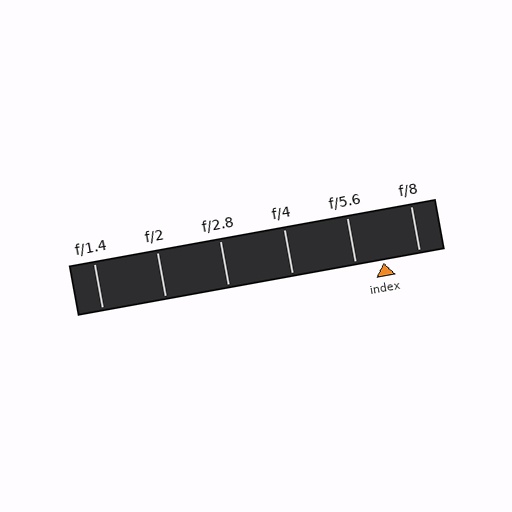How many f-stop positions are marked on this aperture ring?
There are 6 f-stop positions marked.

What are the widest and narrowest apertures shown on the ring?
The widest aperture shown is f/1.4 and the narrowest is f/8.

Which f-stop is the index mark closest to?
The index mark is closest to f/5.6.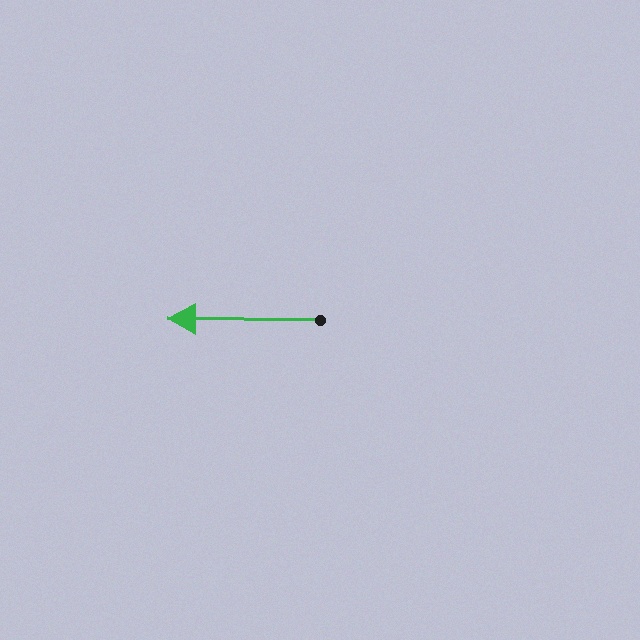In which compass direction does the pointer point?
West.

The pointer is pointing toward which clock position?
Roughly 9 o'clock.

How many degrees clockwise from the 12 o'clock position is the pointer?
Approximately 271 degrees.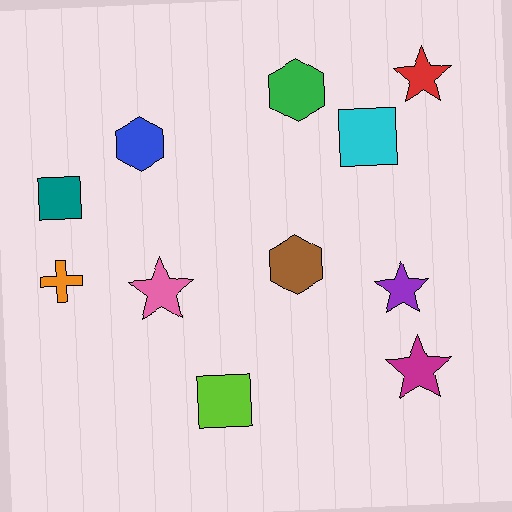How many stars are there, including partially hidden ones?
There are 4 stars.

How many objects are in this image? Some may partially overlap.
There are 11 objects.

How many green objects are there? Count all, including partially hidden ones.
There is 1 green object.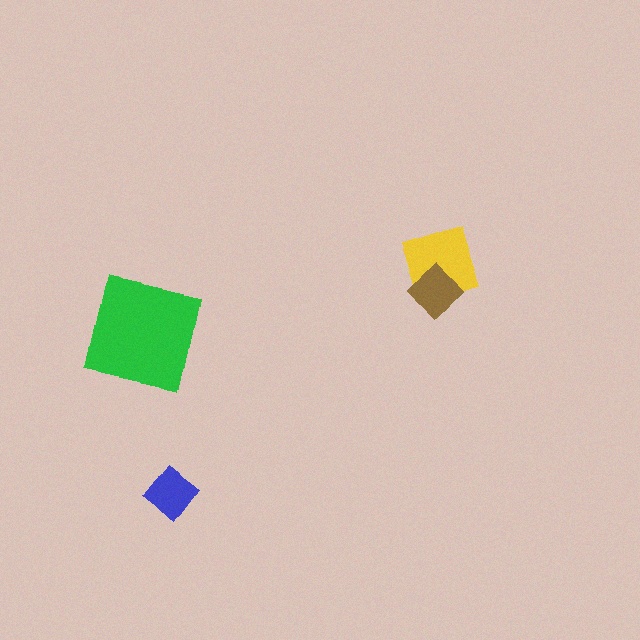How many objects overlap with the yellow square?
1 object overlaps with the yellow square.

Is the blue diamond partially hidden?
No, no other shape covers it.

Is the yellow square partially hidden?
Yes, it is partially covered by another shape.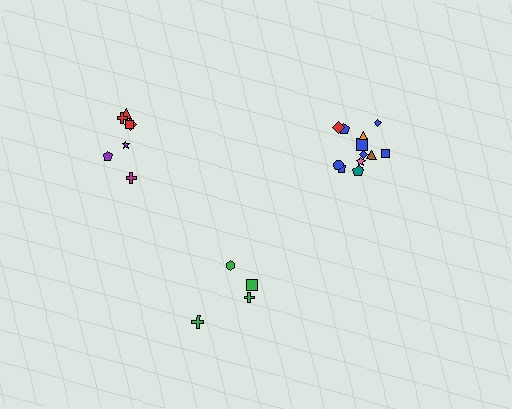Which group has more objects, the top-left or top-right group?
The top-right group.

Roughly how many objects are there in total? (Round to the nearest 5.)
Roughly 25 objects in total.